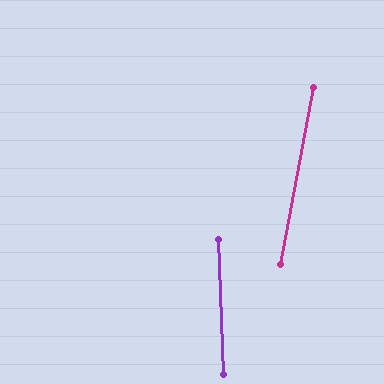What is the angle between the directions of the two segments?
Approximately 13 degrees.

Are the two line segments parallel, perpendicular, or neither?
Neither parallel nor perpendicular — they differ by about 13°.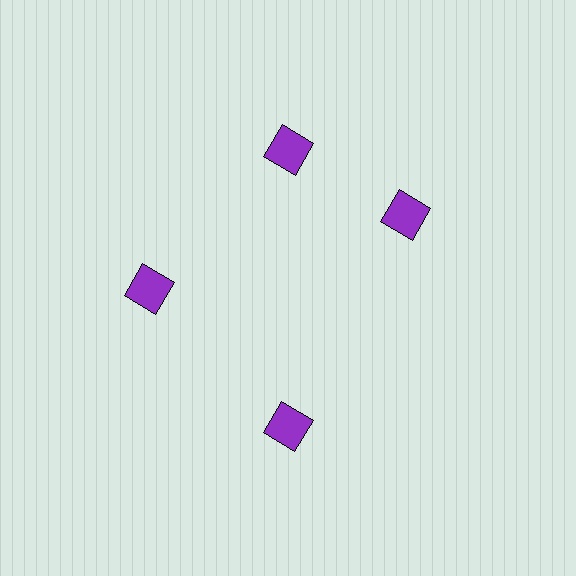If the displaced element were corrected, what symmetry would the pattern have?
It would have 4-fold rotational symmetry — the pattern would map onto itself every 90 degrees.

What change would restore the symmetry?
The symmetry would be restored by rotating it back into even spacing with its neighbors so that all 4 squares sit at equal angles and equal distance from the center.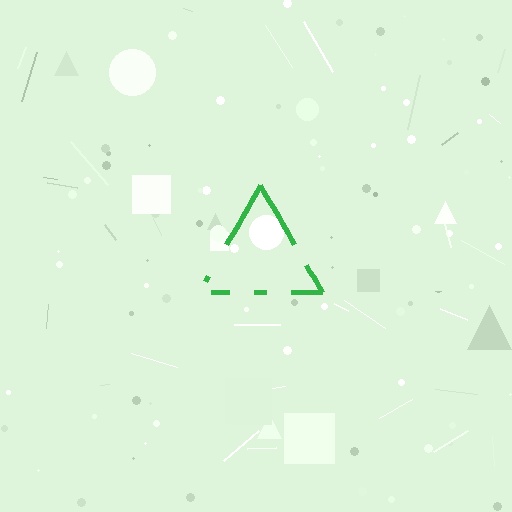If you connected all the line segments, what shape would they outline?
They would outline a triangle.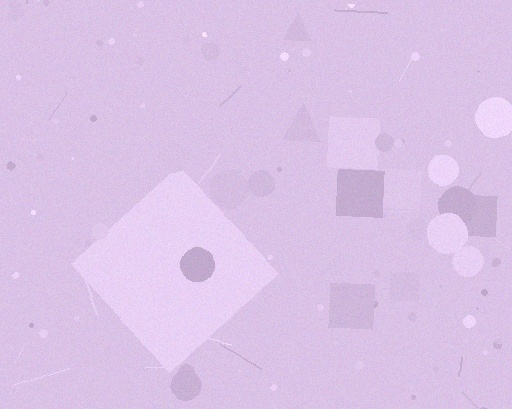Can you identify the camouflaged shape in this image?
The camouflaged shape is a diamond.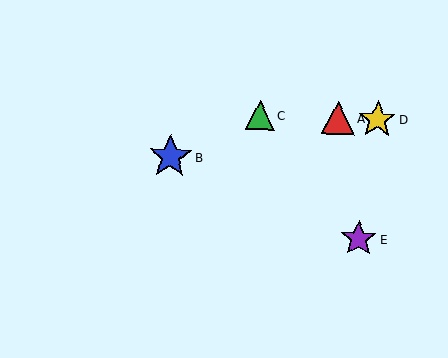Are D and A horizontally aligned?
Yes, both are at y≈119.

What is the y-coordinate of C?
Object C is at y≈115.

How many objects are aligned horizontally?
3 objects (A, C, D) are aligned horizontally.